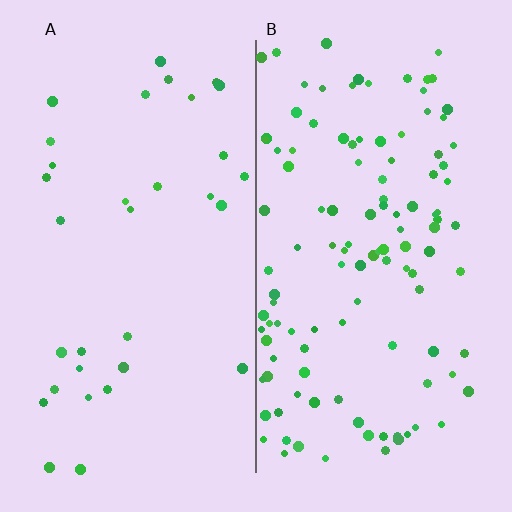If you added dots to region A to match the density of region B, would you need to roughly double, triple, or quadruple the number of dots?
Approximately quadruple.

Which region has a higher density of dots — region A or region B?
B (the right).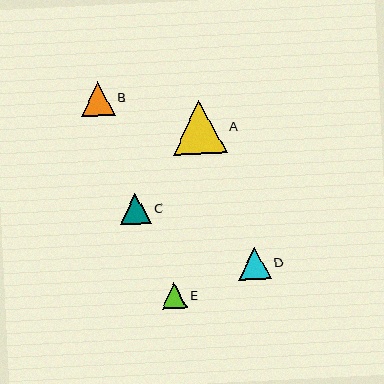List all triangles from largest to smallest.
From largest to smallest: A, B, D, C, E.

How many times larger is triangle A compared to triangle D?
Triangle A is approximately 1.6 times the size of triangle D.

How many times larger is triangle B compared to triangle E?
Triangle B is approximately 1.3 times the size of triangle E.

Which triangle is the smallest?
Triangle E is the smallest with a size of approximately 25 pixels.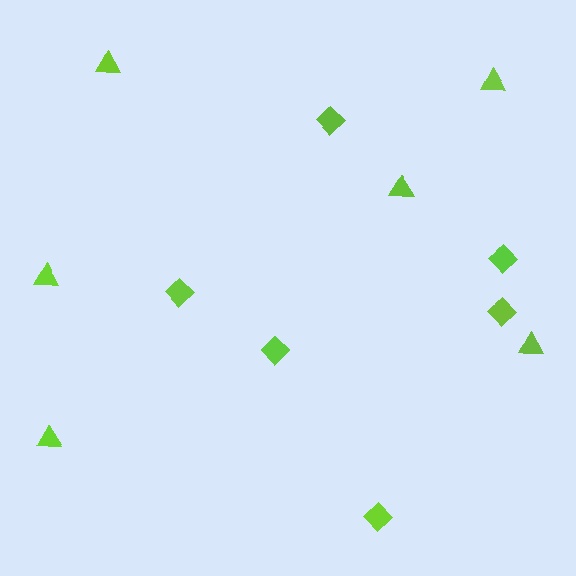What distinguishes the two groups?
There are 2 groups: one group of diamonds (6) and one group of triangles (6).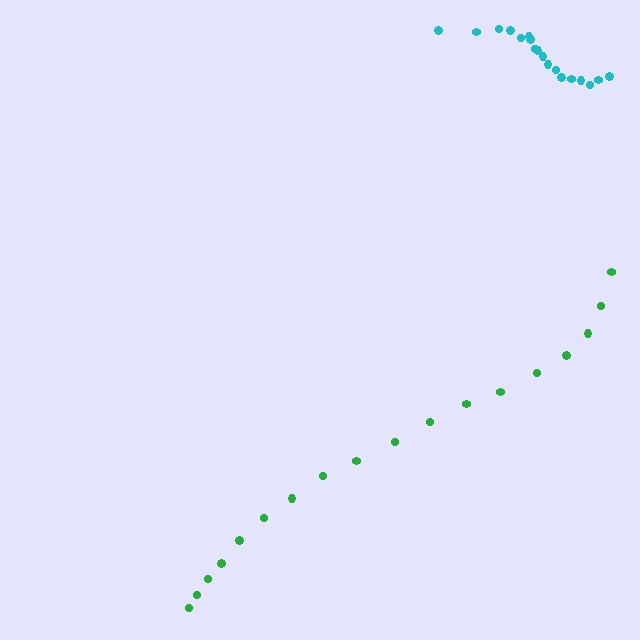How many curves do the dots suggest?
There are 2 distinct paths.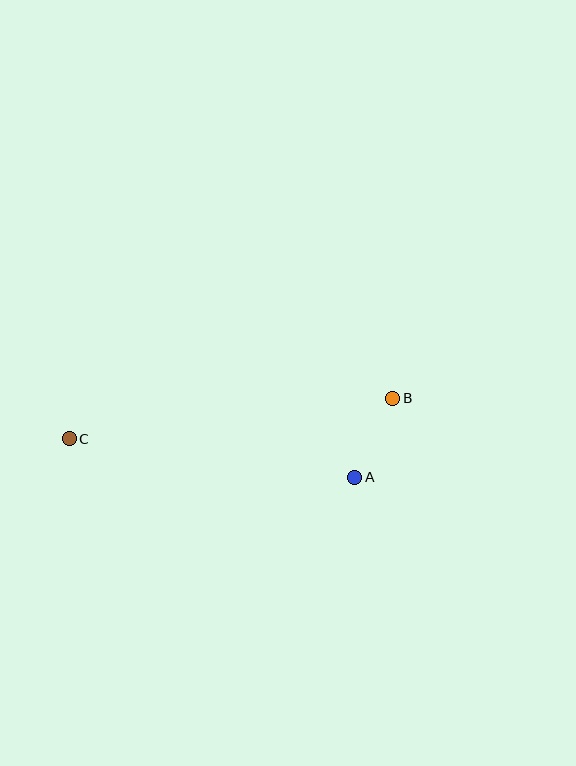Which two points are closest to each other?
Points A and B are closest to each other.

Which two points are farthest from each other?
Points B and C are farthest from each other.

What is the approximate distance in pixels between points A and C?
The distance between A and C is approximately 288 pixels.